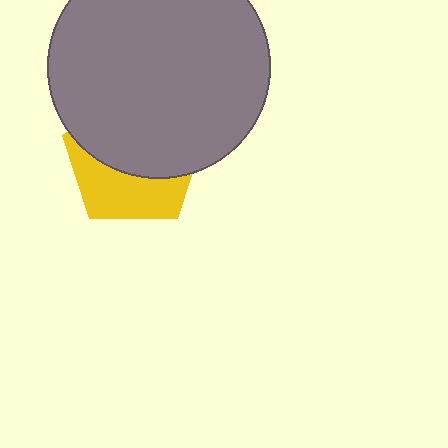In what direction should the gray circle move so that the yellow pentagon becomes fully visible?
The gray circle should move up. That is the shortest direction to clear the overlap and leave the yellow pentagon fully visible.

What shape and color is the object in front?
The object in front is a gray circle.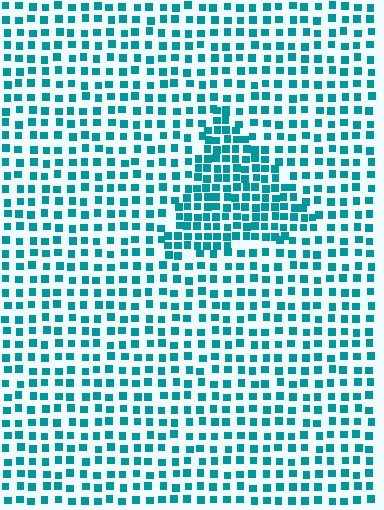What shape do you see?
I see a triangle.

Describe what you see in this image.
The image contains small teal elements arranged at two different densities. A triangle-shaped region is visible where the elements are more densely packed than the surrounding area.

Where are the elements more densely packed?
The elements are more densely packed inside the triangle boundary.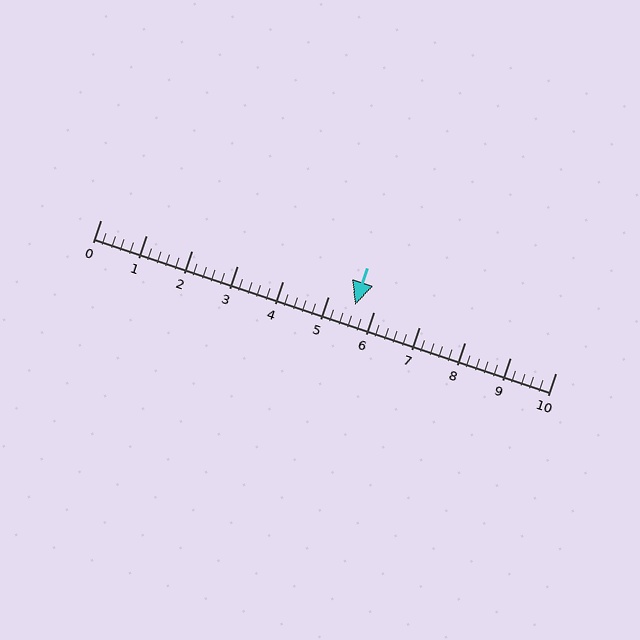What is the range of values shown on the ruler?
The ruler shows values from 0 to 10.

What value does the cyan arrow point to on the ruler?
The cyan arrow points to approximately 5.6.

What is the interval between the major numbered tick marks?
The major tick marks are spaced 1 units apart.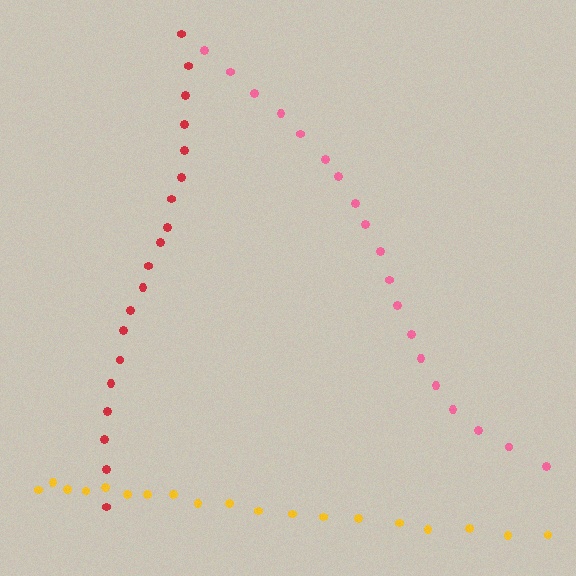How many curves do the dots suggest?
There are 3 distinct paths.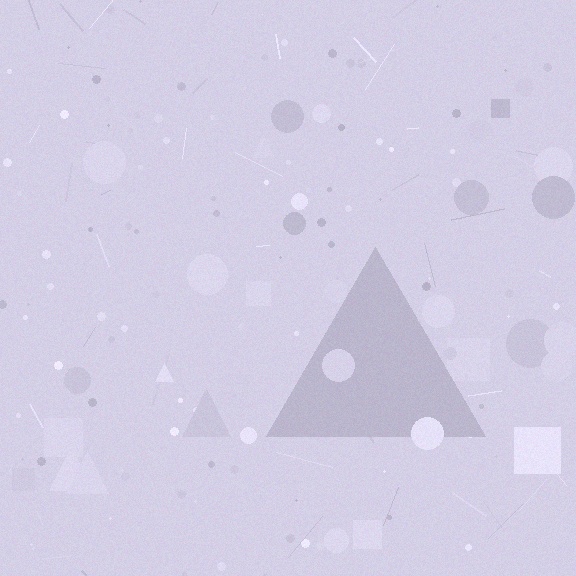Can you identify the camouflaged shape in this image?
The camouflaged shape is a triangle.